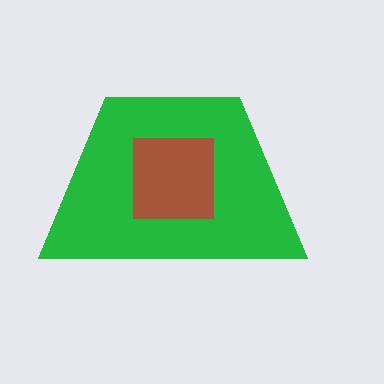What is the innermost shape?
The brown square.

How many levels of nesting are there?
2.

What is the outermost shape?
The green trapezoid.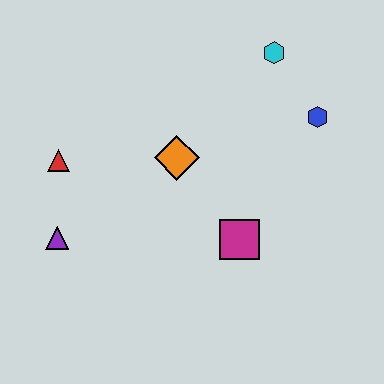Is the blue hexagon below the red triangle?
No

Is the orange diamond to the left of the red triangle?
No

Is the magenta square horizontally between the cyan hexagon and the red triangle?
Yes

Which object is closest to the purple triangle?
The red triangle is closest to the purple triangle.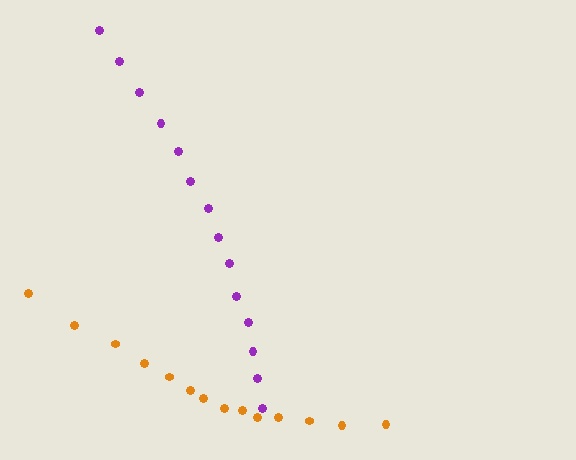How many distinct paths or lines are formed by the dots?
There are 2 distinct paths.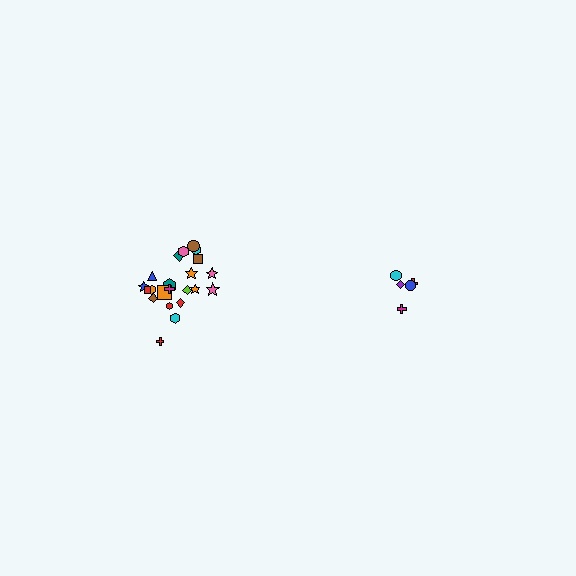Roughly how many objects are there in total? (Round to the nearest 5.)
Roughly 25 objects in total.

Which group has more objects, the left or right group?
The left group.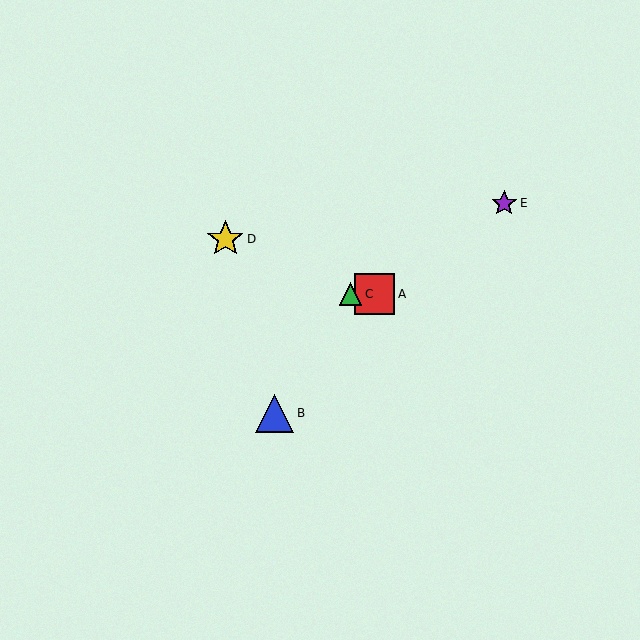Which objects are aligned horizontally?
Objects A, C are aligned horizontally.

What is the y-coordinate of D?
Object D is at y≈239.